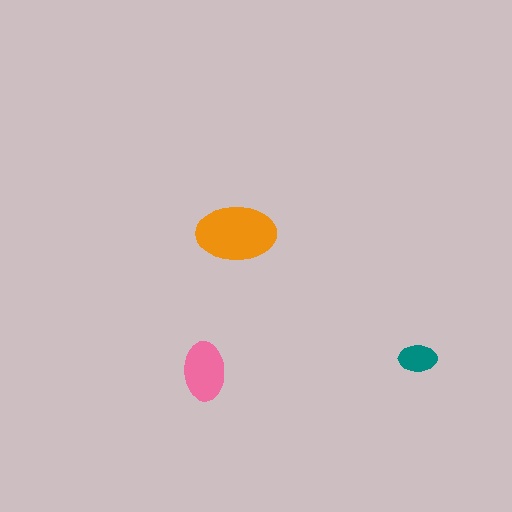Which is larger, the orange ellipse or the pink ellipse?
The orange one.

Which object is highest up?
The orange ellipse is topmost.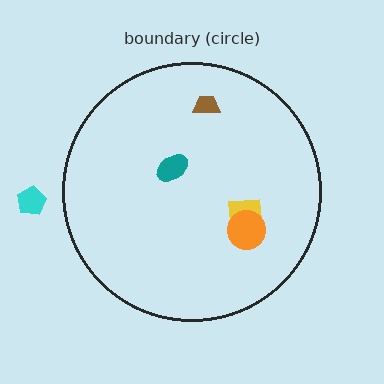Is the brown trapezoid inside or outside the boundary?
Inside.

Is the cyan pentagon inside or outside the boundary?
Outside.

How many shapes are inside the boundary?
4 inside, 1 outside.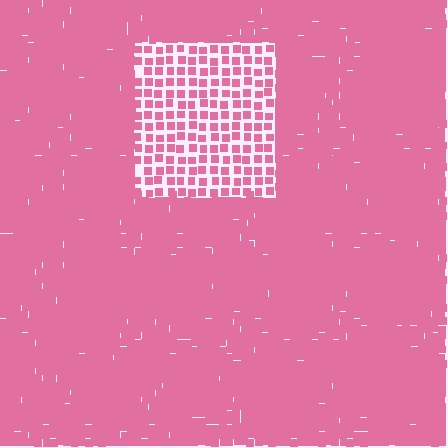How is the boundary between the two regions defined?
The boundary is defined by a change in element density (approximately 2.4x ratio). All elements are the same color, size, and shape.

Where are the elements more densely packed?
The elements are more densely packed outside the rectangle boundary.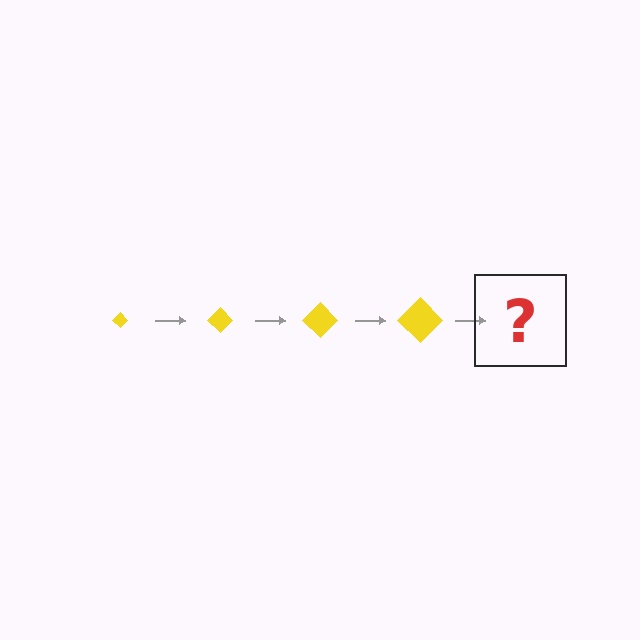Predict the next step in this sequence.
The next step is a yellow diamond, larger than the previous one.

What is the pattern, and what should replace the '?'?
The pattern is that the diamond gets progressively larger each step. The '?' should be a yellow diamond, larger than the previous one.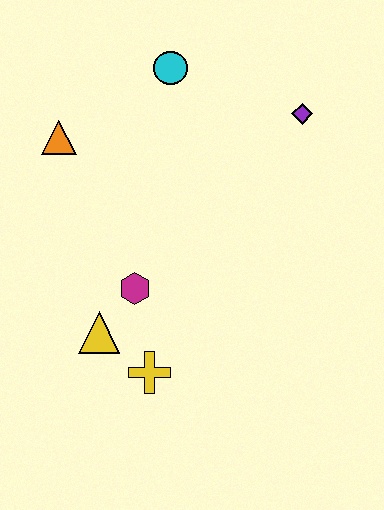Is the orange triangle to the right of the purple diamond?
No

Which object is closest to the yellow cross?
The yellow triangle is closest to the yellow cross.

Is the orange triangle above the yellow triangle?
Yes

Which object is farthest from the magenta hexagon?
The purple diamond is farthest from the magenta hexagon.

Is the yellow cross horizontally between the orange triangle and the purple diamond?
Yes